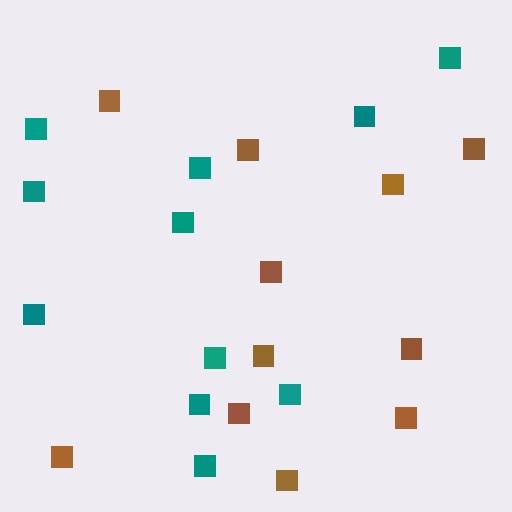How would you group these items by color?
There are 2 groups: one group of teal squares (11) and one group of brown squares (11).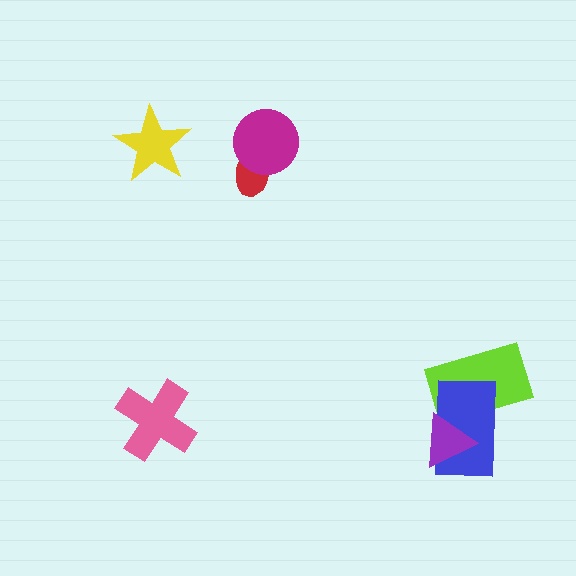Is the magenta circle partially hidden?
No, no other shape covers it.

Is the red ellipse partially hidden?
Yes, it is partially covered by another shape.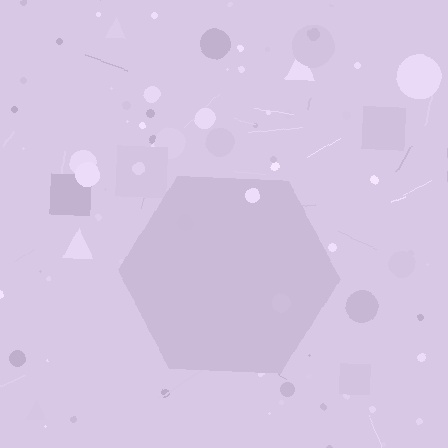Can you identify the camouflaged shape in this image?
The camouflaged shape is a hexagon.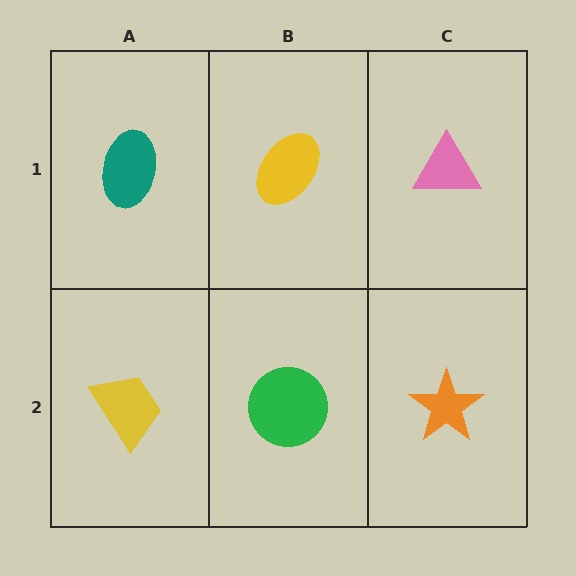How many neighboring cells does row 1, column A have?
2.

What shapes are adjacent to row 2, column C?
A pink triangle (row 1, column C), a green circle (row 2, column B).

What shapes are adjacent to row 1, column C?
An orange star (row 2, column C), a yellow ellipse (row 1, column B).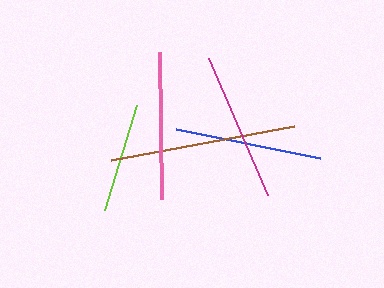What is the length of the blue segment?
The blue segment is approximately 148 pixels long.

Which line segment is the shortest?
The lime line is the shortest at approximately 109 pixels.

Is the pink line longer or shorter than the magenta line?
The magenta line is longer than the pink line.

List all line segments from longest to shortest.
From longest to shortest: brown, magenta, blue, pink, lime.